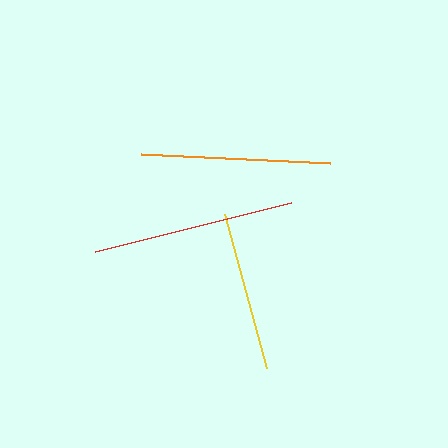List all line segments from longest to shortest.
From longest to shortest: red, orange, yellow.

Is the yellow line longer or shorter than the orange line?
The orange line is longer than the yellow line.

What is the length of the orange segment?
The orange segment is approximately 189 pixels long.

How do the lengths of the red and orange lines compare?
The red and orange lines are approximately the same length.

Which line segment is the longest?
The red line is the longest at approximately 202 pixels.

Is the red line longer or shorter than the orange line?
The red line is longer than the orange line.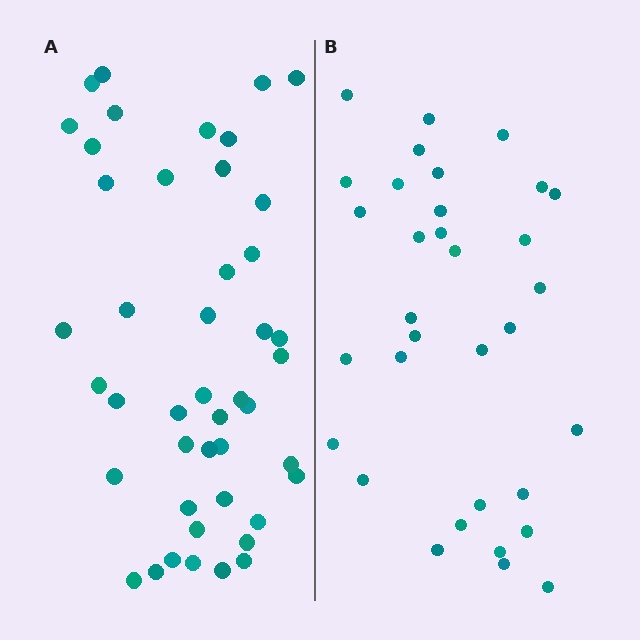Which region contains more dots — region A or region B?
Region A (the left region) has more dots.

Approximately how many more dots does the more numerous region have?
Region A has roughly 12 or so more dots than region B.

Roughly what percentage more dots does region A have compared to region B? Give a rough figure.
About 35% more.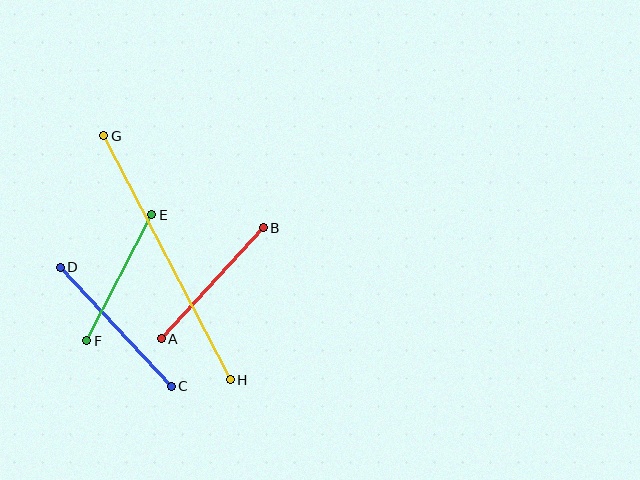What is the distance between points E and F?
The distance is approximately 142 pixels.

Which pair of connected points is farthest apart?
Points G and H are farthest apart.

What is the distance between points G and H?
The distance is approximately 275 pixels.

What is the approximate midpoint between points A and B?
The midpoint is at approximately (212, 283) pixels.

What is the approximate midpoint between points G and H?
The midpoint is at approximately (167, 258) pixels.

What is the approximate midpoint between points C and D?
The midpoint is at approximately (116, 327) pixels.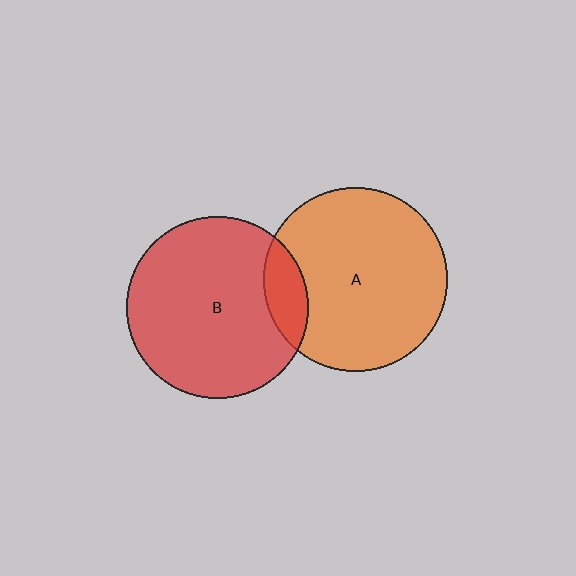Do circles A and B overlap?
Yes.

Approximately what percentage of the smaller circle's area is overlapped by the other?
Approximately 15%.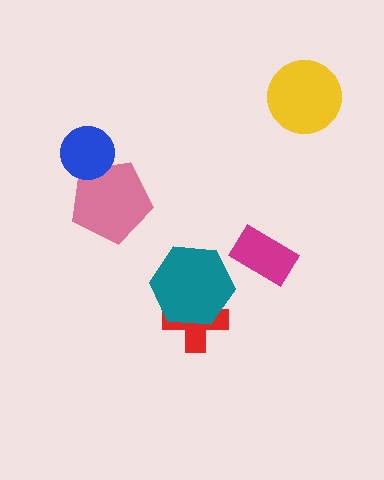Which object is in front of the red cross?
The teal hexagon is in front of the red cross.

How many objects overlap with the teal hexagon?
1 object overlaps with the teal hexagon.